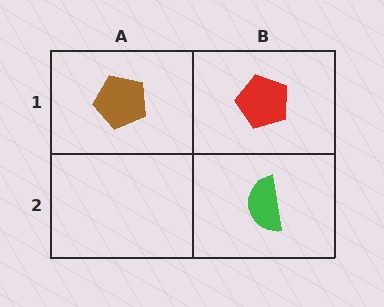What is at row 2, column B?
A green semicircle.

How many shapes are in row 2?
1 shape.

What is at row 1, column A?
A brown pentagon.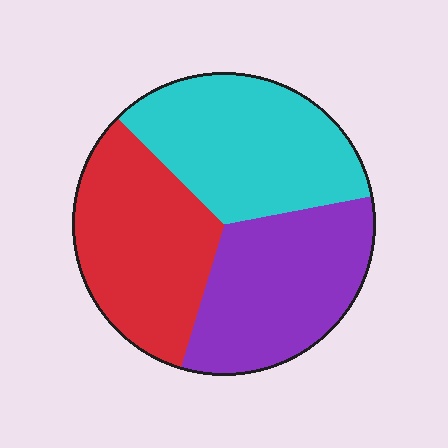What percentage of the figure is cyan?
Cyan takes up about one third (1/3) of the figure.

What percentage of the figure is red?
Red takes up between a quarter and a half of the figure.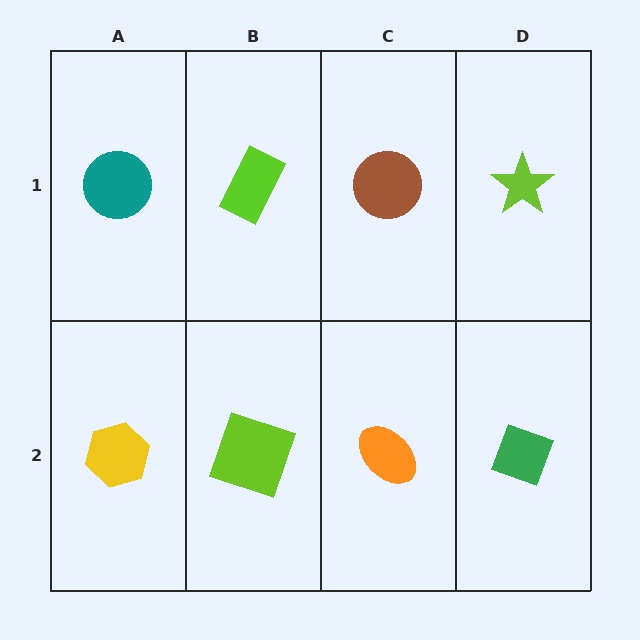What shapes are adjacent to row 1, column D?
A green diamond (row 2, column D), a brown circle (row 1, column C).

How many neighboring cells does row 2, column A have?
2.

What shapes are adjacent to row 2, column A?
A teal circle (row 1, column A), a lime square (row 2, column B).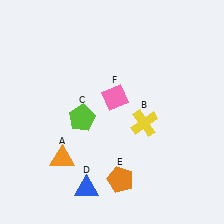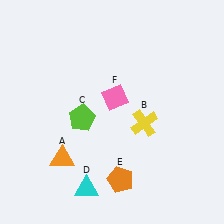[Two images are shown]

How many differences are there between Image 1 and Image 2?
There is 1 difference between the two images.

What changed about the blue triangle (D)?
In Image 1, D is blue. In Image 2, it changed to cyan.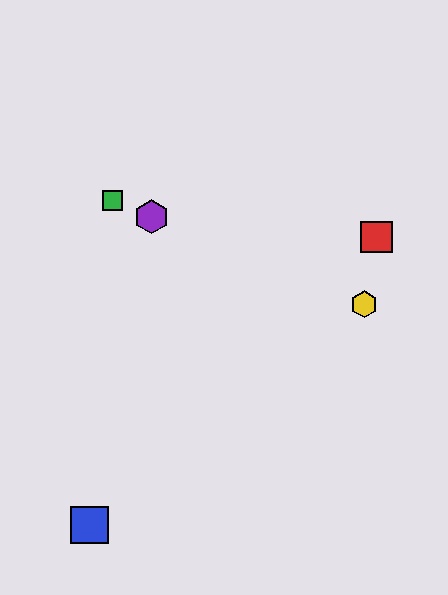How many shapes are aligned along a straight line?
3 shapes (the green square, the yellow hexagon, the purple hexagon) are aligned along a straight line.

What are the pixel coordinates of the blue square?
The blue square is at (89, 525).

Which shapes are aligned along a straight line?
The green square, the yellow hexagon, the purple hexagon are aligned along a straight line.